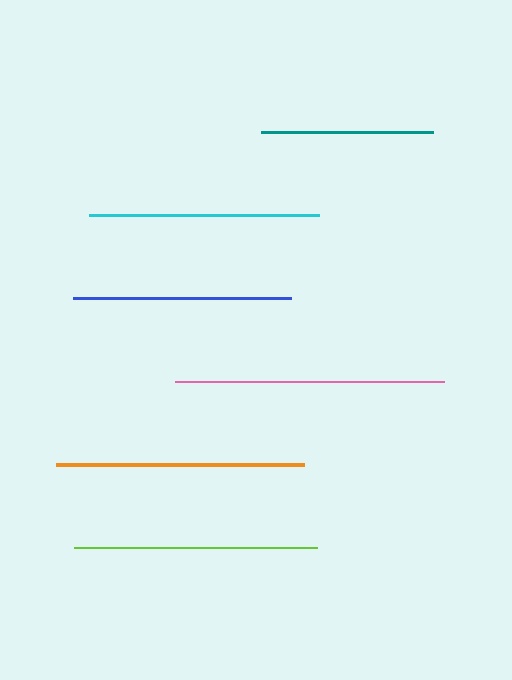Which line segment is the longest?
The pink line is the longest at approximately 269 pixels.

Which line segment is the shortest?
The teal line is the shortest at approximately 172 pixels.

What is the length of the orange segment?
The orange segment is approximately 249 pixels long.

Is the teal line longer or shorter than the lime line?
The lime line is longer than the teal line.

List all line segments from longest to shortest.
From longest to shortest: pink, orange, lime, cyan, blue, teal.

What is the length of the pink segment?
The pink segment is approximately 269 pixels long.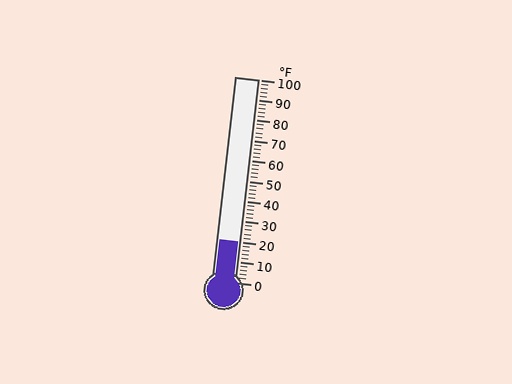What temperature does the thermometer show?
The thermometer shows approximately 20°F.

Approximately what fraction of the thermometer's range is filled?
The thermometer is filled to approximately 20% of its range.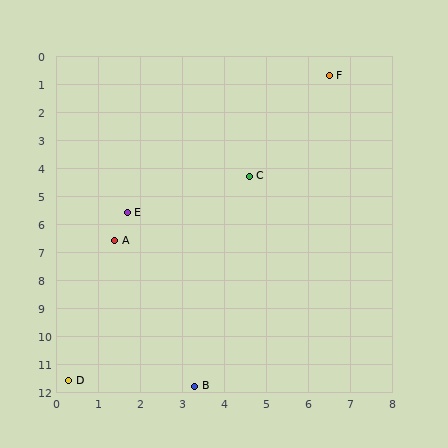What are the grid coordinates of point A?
Point A is at approximately (1.4, 6.6).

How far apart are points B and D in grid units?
Points B and D are about 3.0 grid units apart.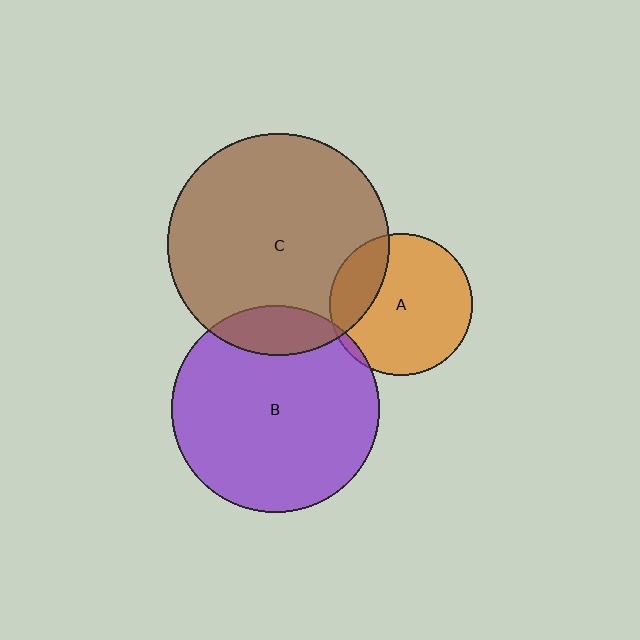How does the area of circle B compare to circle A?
Approximately 2.1 times.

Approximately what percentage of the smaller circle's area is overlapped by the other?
Approximately 25%.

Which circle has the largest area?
Circle C (brown).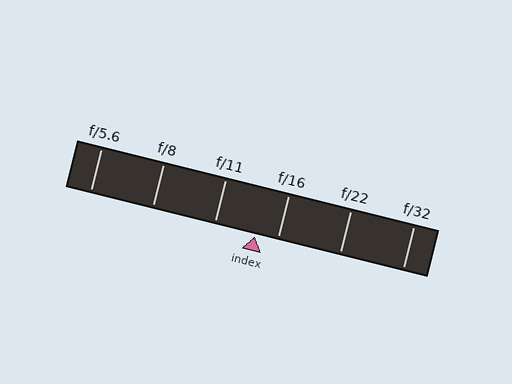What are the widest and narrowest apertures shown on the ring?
The widest aperture shown is f/5.6 and the narrowest is f/32.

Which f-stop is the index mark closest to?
The index mark is closest to f/16.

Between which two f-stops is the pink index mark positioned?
The index mark is between f/11 and f/16.